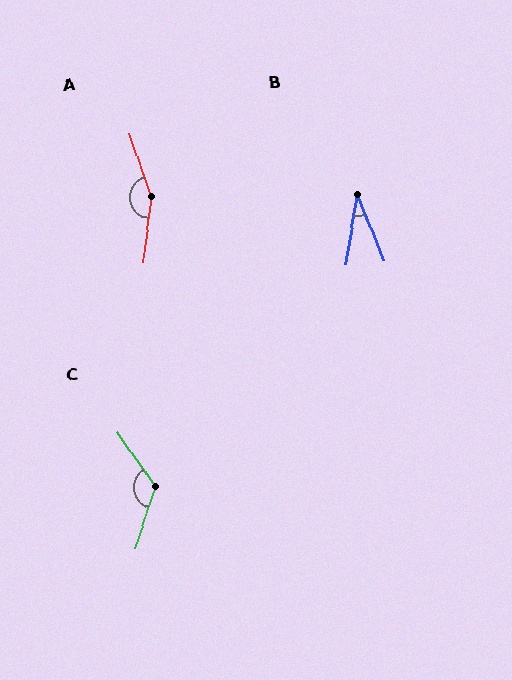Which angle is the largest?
A, at approximately 154 degrees.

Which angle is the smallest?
B, at approximately 31 degrees.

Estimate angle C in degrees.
Approximately 127 degrees.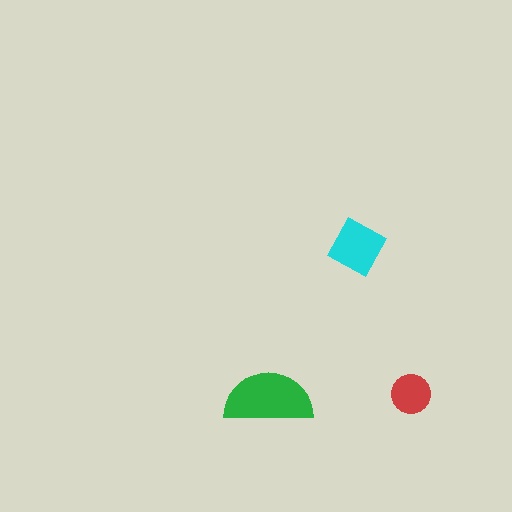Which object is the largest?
The green semicircle.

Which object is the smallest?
The red circle.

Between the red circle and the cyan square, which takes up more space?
The cyan square.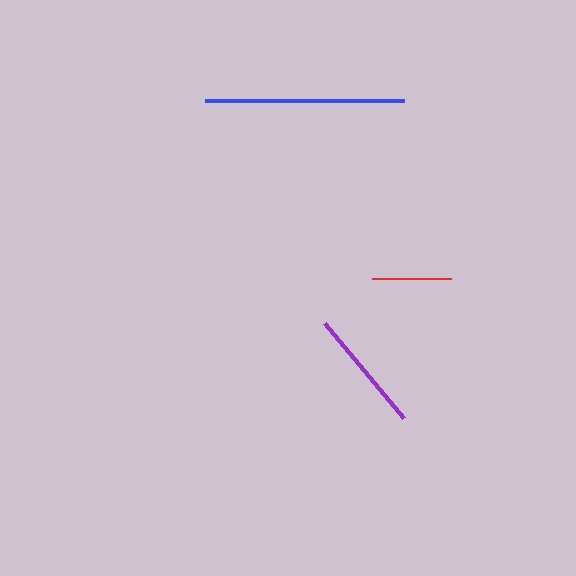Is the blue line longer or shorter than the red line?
The blue line is longer than the red line.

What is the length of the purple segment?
The purple segment is approximately 124 pixels long.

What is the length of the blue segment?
The blue segment is approximately 199 pixels long.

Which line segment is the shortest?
The red line is the shortest at approximately 78 pixels.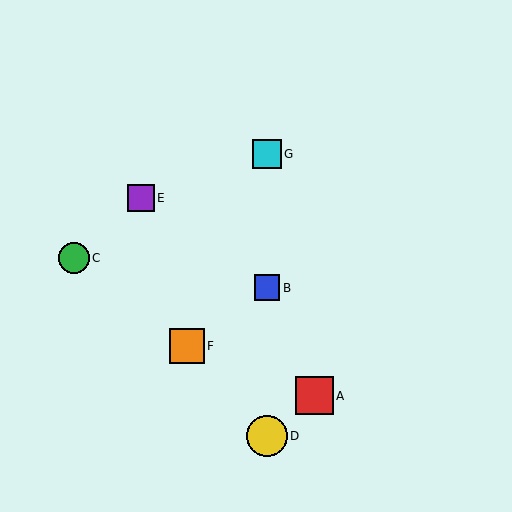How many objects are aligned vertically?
3 objects (B, D, G) are aligned vertically.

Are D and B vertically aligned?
Yes, both are at x≈267.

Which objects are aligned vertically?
Objects B, D, G are aligned vertically.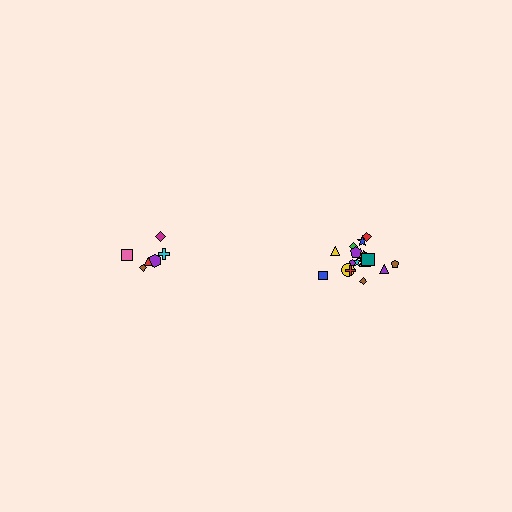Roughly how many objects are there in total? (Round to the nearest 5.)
Roughly 25 objects in total.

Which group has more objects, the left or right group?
The right group.